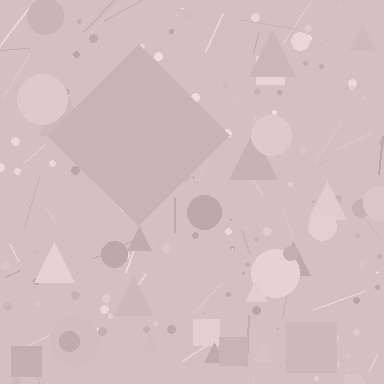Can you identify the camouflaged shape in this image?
The camouflaged shape is a diamond.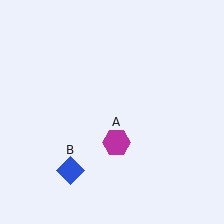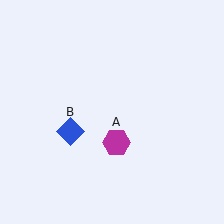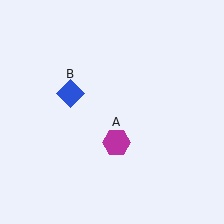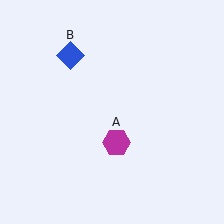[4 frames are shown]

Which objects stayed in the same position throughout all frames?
Magenta hexagon (object A) remained stationary.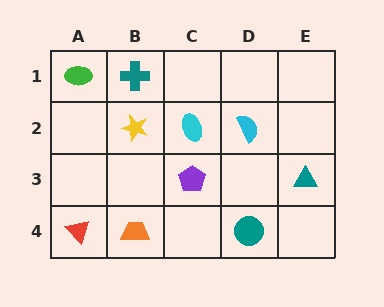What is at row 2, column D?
A cyan semicircle.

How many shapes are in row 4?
3 shapes.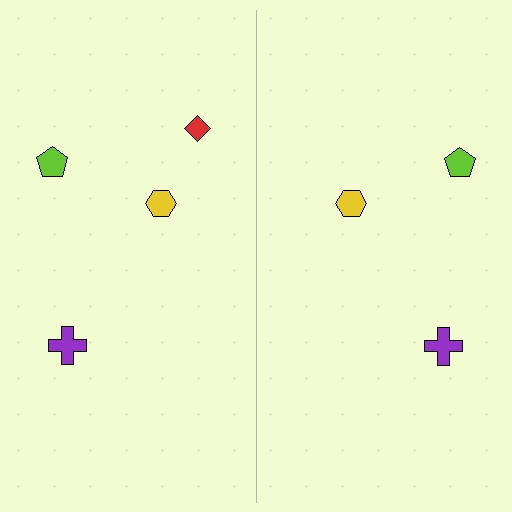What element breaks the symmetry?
A red diamond is missing from the right side.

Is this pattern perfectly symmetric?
No, the pattern is not perfectly symmetric. A red diamond is missing from the right side.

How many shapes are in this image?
There are 7 shapes in this image.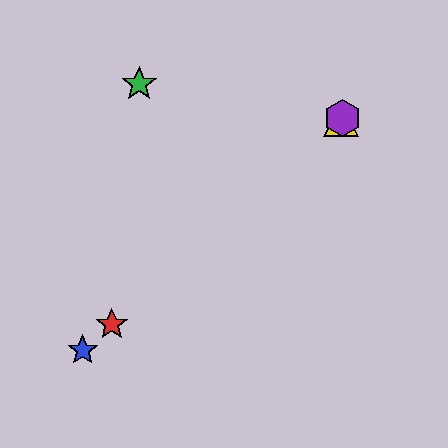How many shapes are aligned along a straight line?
4 shapes (the red star, the blue star, the yellow triangle, the purple hexagon) are aligned along a straight line.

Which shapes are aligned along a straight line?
The red star, the blue star, the yellow triangle, the purple hexagon are aligned along a straight line.